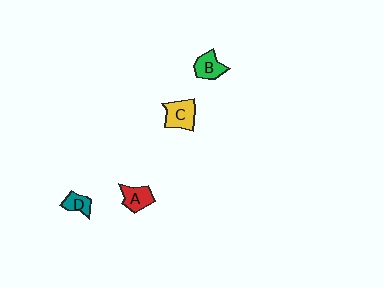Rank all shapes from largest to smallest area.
From largest to smallest: C (yellow), A (red), B (green), D (teal).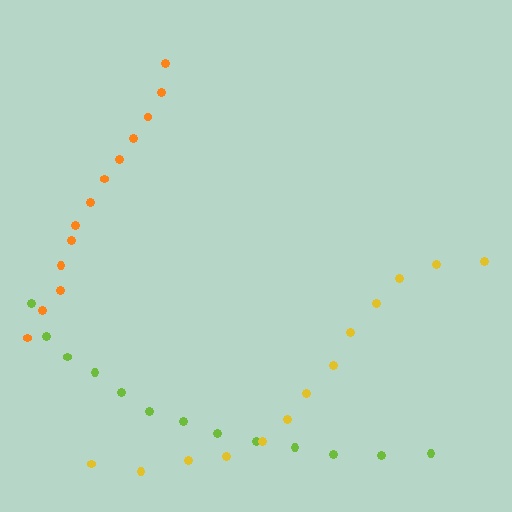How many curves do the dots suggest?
There are 3 distinct paths.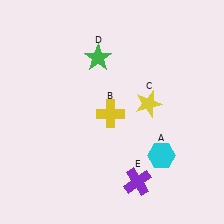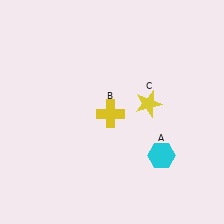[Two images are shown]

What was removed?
The green star (D), the purple cross (E) were removed in Image 2.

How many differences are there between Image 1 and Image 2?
There are 2 differences between the two images.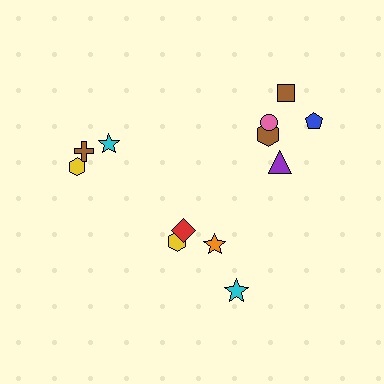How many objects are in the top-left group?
There are 3 objects.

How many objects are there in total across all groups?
There are 12 objects.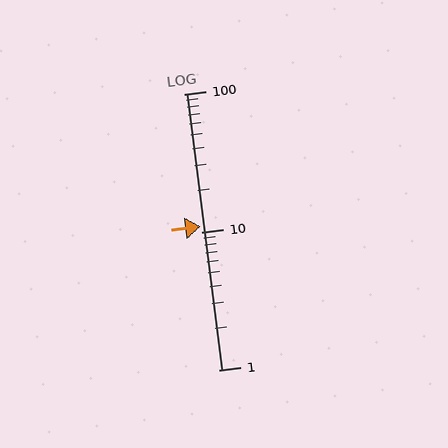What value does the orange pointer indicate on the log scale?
The pointer indicates approximately 11.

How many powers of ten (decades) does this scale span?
The scale spans 2 decades, from 1 to 100.